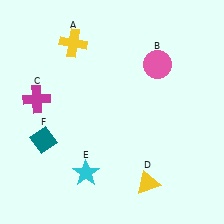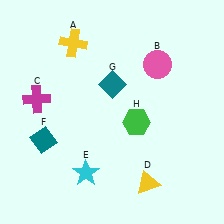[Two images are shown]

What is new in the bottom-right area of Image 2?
A green hexagon (H) was added in the bottom-right area of Image 2.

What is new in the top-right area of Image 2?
A teal diamond (G) was added in the top-right area of Image 2.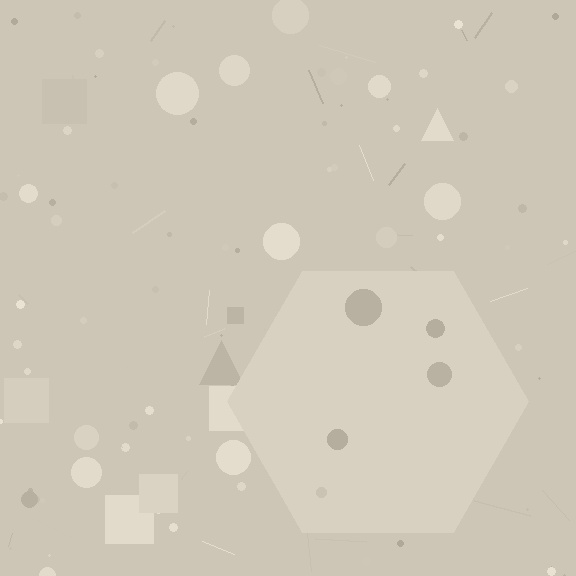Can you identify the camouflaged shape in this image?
The camouflaged shape is a hexagon.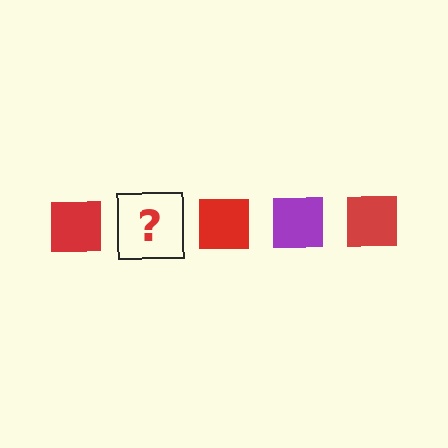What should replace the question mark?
The question mark should be replaced with a purple square.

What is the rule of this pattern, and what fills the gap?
The rule is that the pattern cycles through red, purple squares. The gap should be filled with a purple square.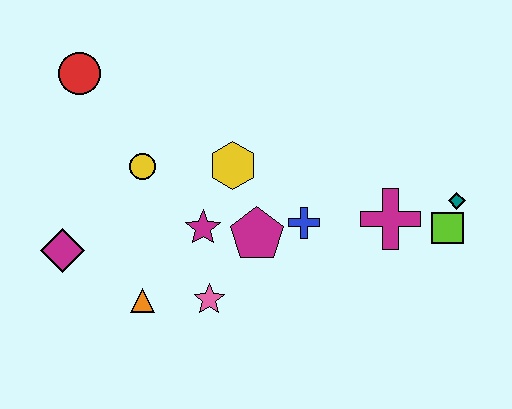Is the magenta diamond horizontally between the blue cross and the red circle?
No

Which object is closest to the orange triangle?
The pink star is closest to the orange triangle.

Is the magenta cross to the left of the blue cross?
No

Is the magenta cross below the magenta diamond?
No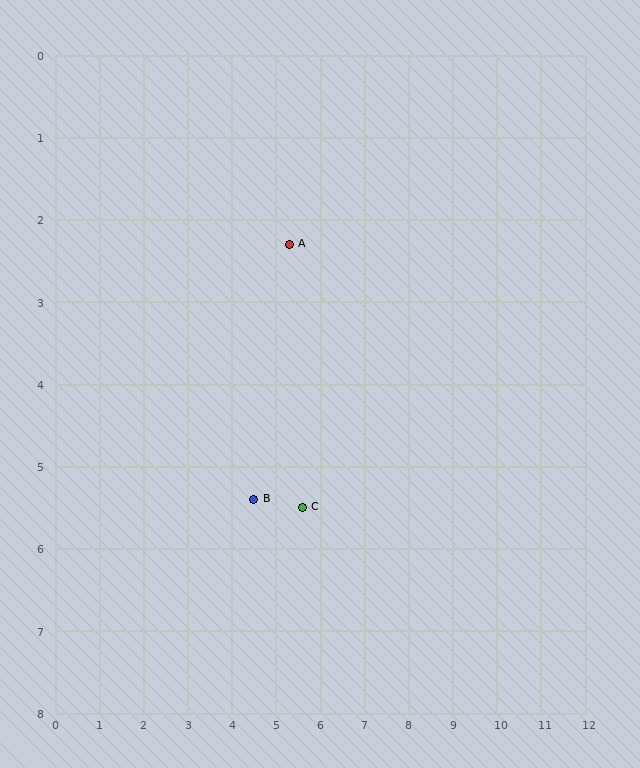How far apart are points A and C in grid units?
Points A and C are about 3.2 grid units apart.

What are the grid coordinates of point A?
Point A is at approximately (5.3, 2.3).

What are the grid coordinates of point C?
Point C is at approximately (5.6, 5.5).